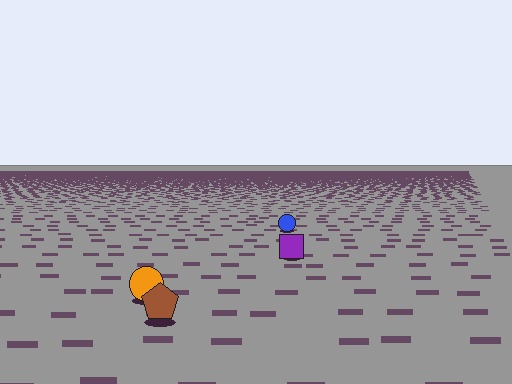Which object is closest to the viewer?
The brown pentagon is closest. The texture marks near it are larger and more spread out.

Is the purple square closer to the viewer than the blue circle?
Yes. The purple square is closer — you can tell from the texture gradient: the ground texture is coarser near it.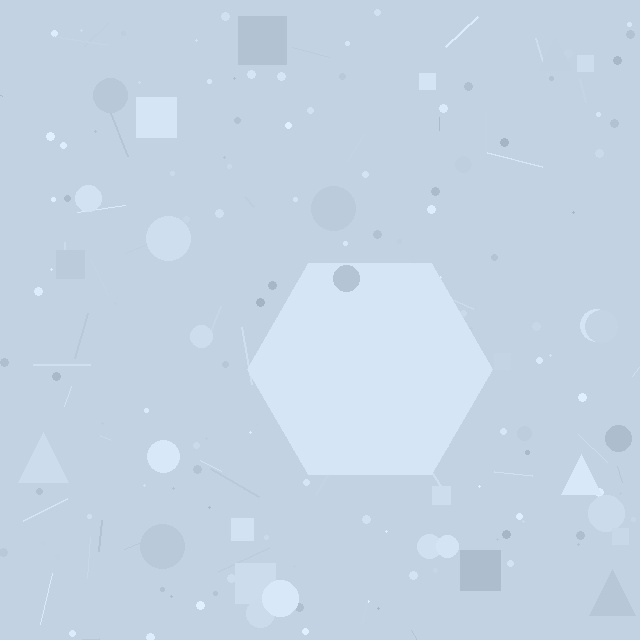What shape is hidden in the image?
A hexagon is hidden in the image.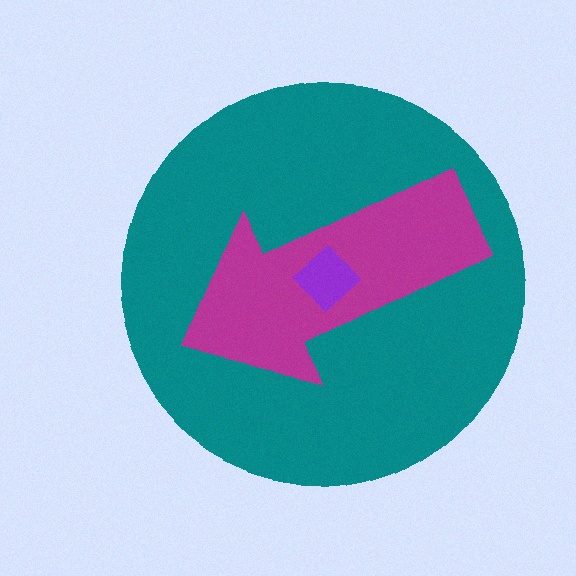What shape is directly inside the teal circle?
The magenta arrow.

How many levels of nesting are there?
3.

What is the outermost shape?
The teal circle.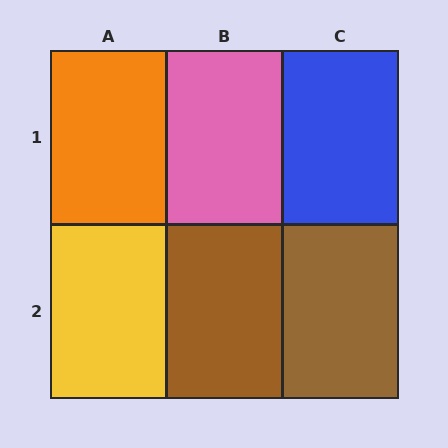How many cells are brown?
2 cells are brown.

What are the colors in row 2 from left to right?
Yellow, brown, brown.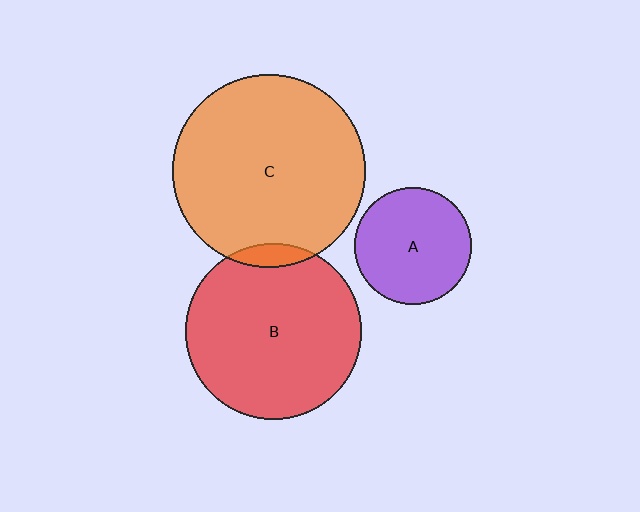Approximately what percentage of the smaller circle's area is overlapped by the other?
Approximately 5%.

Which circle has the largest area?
Circle C (orange).